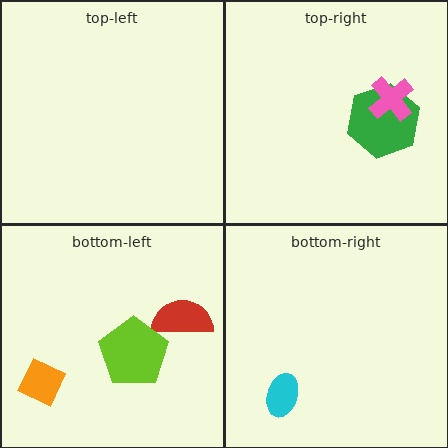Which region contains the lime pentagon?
The bottom-left region.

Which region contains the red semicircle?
The bottom-left region.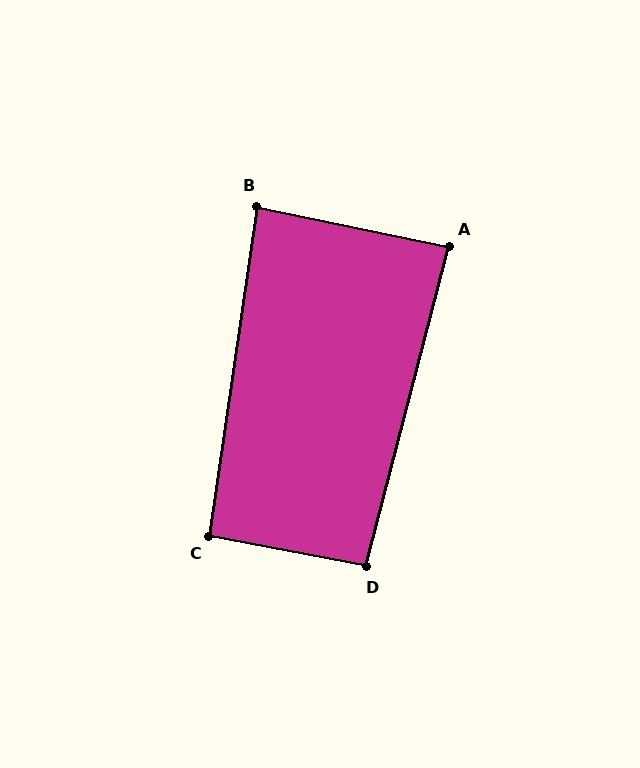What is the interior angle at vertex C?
Approximately 93 degrees (approximately right).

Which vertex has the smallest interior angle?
B, at approximately 86 degrees.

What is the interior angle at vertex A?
Approximately 87 degrees (approximately right).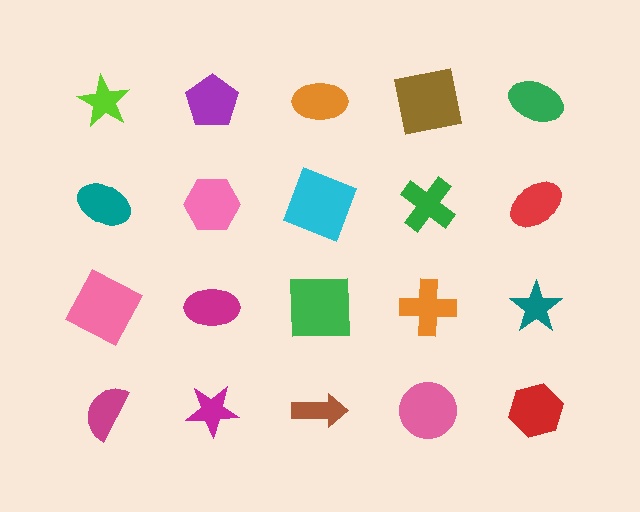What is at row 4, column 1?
A magenta semicircle.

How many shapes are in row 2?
5 shapes.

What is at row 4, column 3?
A brown arrow.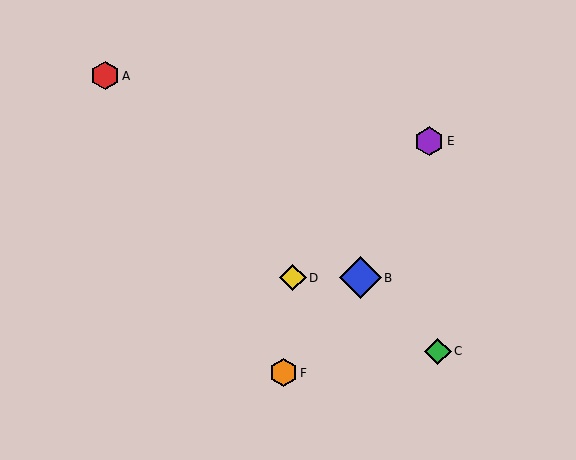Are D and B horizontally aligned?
Yes, both are at y≈278.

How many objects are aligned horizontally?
2 objects (B, D) are aligned horizontally.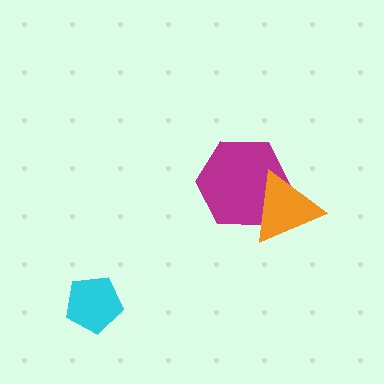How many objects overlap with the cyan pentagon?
0 objects overlap with the cyan pentagon.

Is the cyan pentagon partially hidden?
No, no other shape covers it.